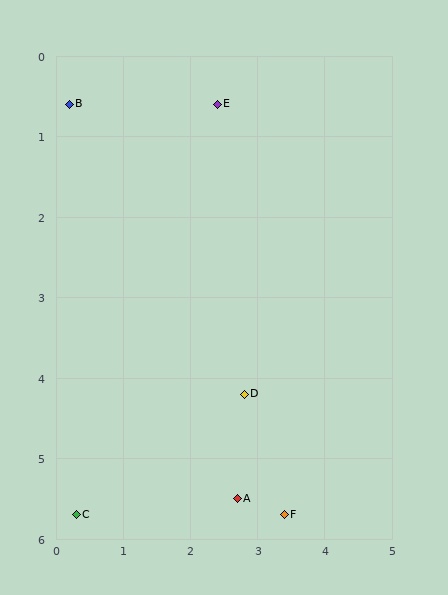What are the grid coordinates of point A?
Point A is at approximately (2.7, 5.5).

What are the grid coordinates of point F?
Point F is at approximately (3.4, 5.7).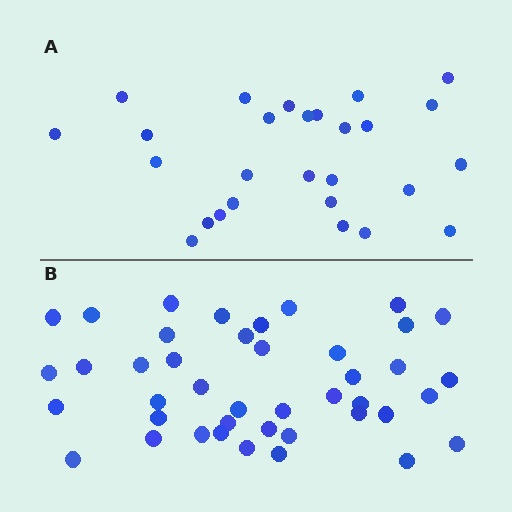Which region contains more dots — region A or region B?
Region B (the bottom region) has more dots.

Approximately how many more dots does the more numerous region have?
Region B has approximately 15 more dots than region A.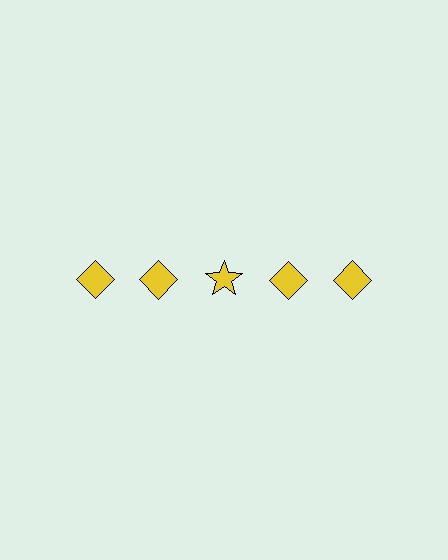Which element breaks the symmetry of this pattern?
The yellow star in the top row, center column breaks the symmetry. All other shapes are yellow diamonds.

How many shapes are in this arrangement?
There are 5 shapes arranged in a grid pattern.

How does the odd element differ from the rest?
It has a different shape: star instead of diamond.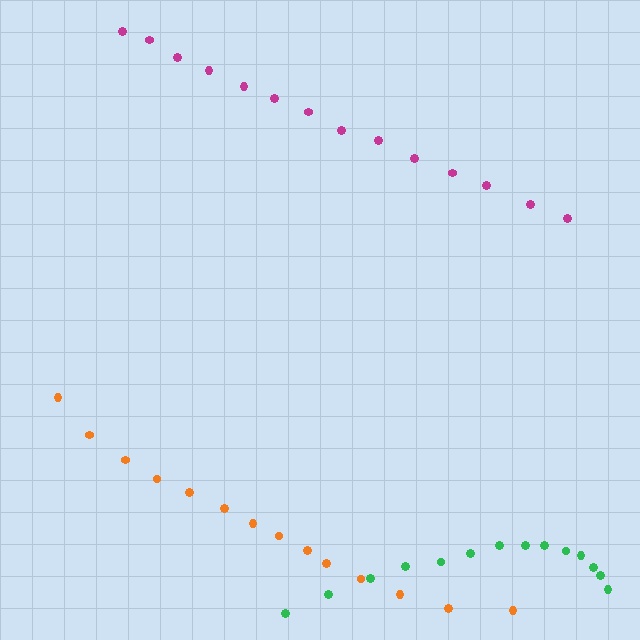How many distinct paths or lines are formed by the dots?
There are 3 distinct paths.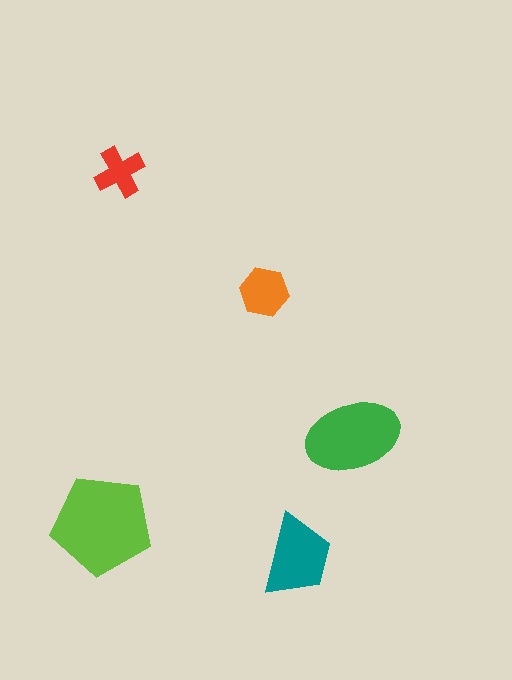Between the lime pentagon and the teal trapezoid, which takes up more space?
The lime pentagon.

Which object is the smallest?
The red cross.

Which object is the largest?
The lime pentagon.